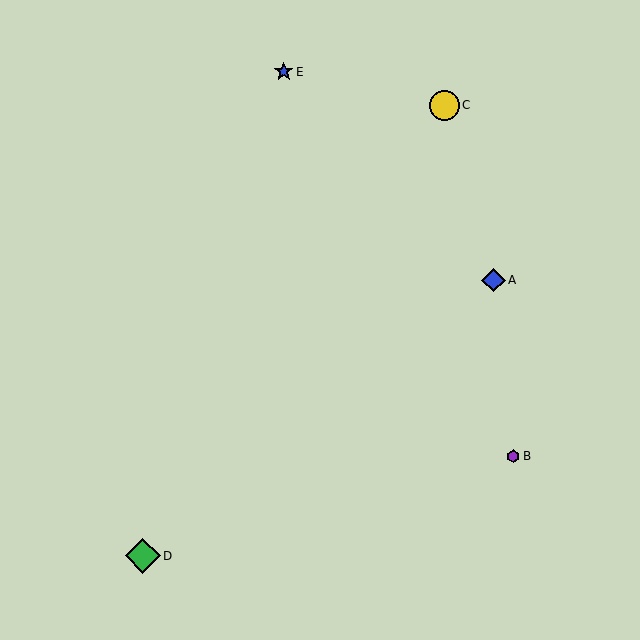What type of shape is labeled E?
Shape E is a blue star.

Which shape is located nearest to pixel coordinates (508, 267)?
The blue diamond (labeled A) at (493, 280) is nearest to that location.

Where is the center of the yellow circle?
The center of the yellow circle is at (444, 105).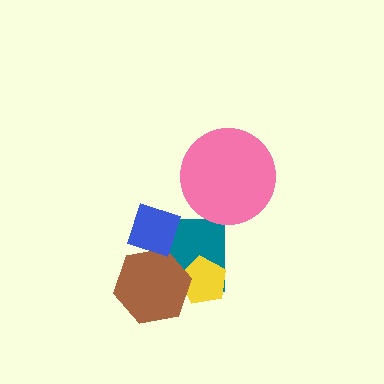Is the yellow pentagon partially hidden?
Yes, it is partially covered by another shape.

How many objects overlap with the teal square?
3 objects overlap with the teal square.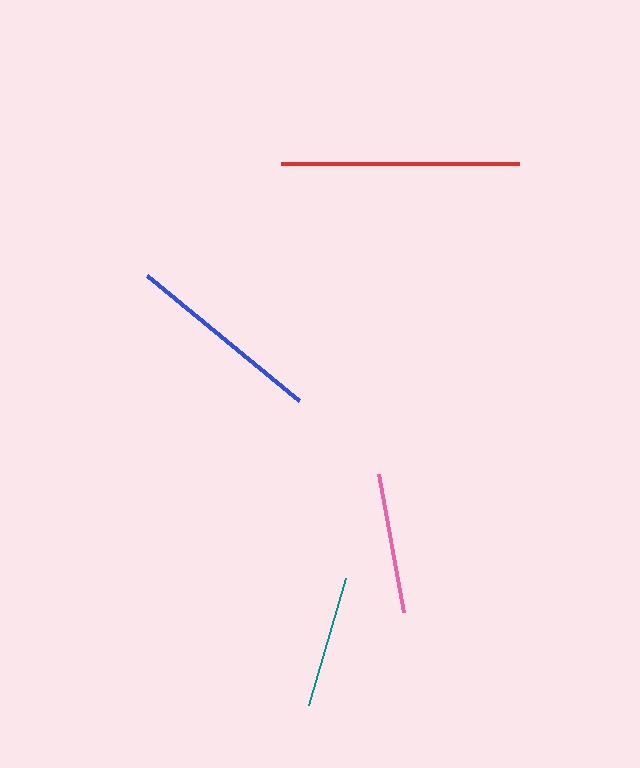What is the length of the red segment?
The red segment is approximately 238 pixels long.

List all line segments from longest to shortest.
From longest to shortest: red, blue, pink, teal.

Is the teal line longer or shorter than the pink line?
The pink line is longer than the teal line.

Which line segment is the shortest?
The teal line is the shortest at approximately 132 pixels.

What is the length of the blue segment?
The blue segment is approximately 196 pixels long.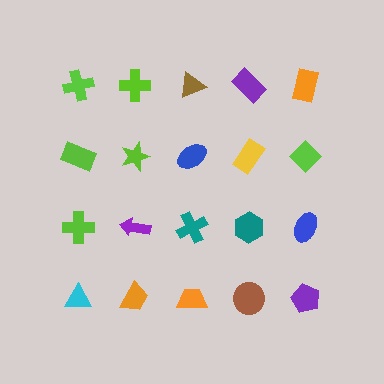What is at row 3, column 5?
A blue ellipse.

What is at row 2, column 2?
A lime star.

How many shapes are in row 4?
5 shapes.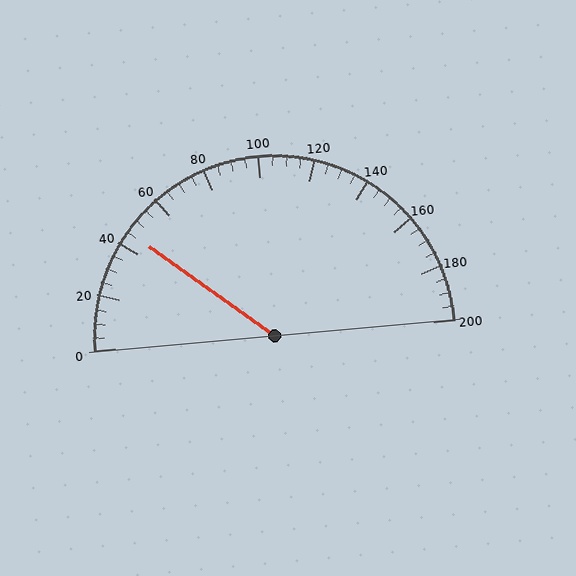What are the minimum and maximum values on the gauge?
The gauge ranges from 0 to 200.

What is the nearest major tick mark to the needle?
The nearest major tick mark is 40.